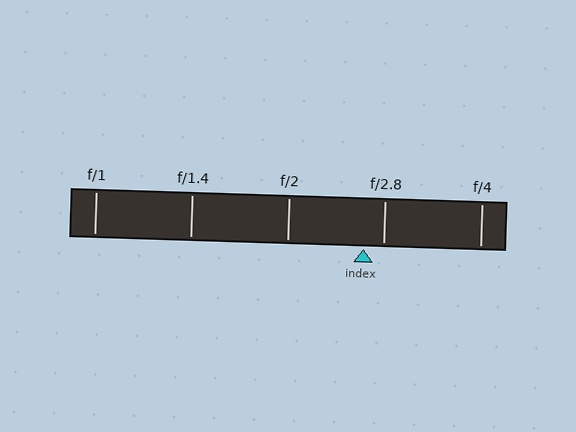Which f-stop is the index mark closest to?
The index mark is closest to f/2.8.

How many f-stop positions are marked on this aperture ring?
There are 5 f-stop positions marked.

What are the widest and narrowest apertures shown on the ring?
The widest aperture shown is f/1 and the narrowest is f/4.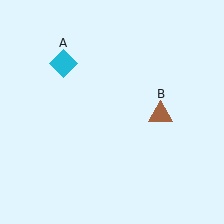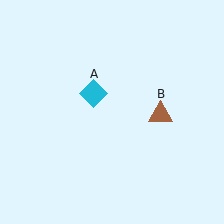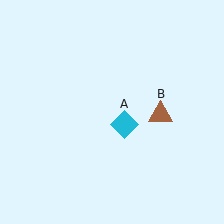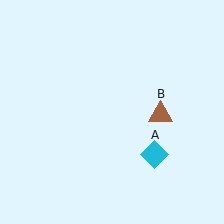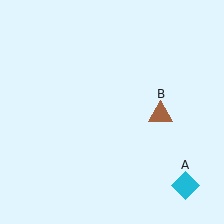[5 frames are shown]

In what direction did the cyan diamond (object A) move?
The cyan diamond (object A) moved down and to the right.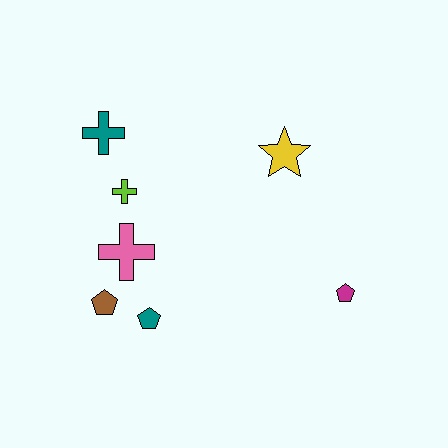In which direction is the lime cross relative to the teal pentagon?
The lime cross is above the teal pentagon.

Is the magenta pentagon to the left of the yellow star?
No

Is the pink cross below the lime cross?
Yes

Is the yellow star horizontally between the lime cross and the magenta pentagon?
Yes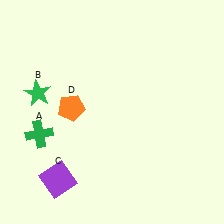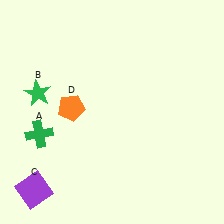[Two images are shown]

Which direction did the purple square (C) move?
The purple square (C) moved left.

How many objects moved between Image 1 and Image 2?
1 object moved between the two images.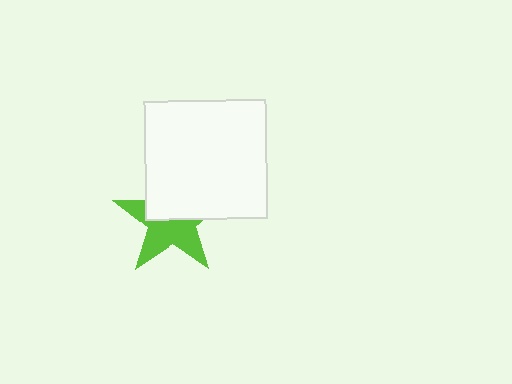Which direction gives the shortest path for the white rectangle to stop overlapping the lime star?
Moving up gives the shortest separation.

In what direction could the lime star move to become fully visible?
The lime star could move down. That would shift it out from behind the white rectangle entirely.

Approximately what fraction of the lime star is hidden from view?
Roughly 48% of the lime star is hidden behind the white rectangle.